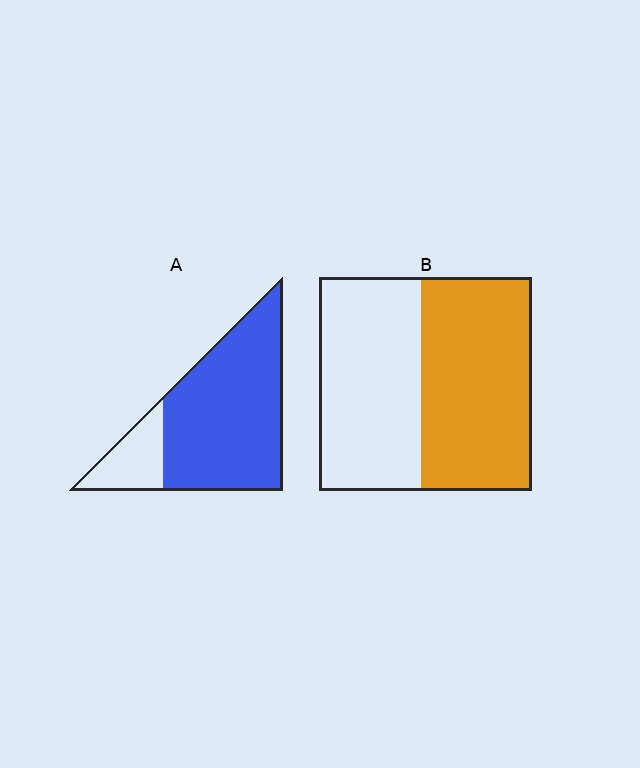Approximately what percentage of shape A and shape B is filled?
A is approximately 80% and B is approximately 50%.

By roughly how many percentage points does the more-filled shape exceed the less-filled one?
By roughly 30 percentage points (A over B).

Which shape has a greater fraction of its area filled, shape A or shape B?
Shape A.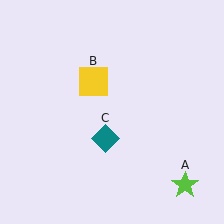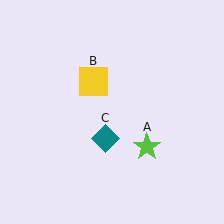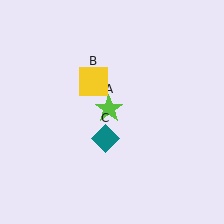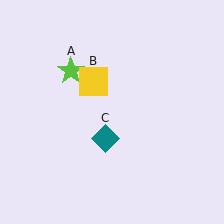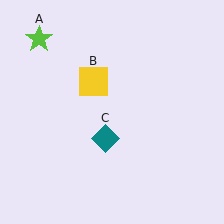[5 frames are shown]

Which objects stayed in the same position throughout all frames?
Yellow square (object B) and teal diamond (object C) remained stationary.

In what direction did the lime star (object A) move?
The lime star (object A) moved up and to the left.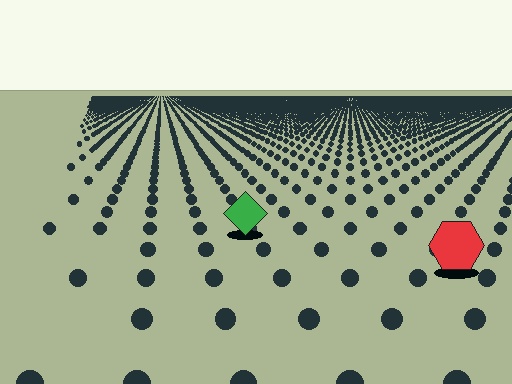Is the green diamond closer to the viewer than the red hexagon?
No. The red hexagon is closer — you can tell from the texture gradient: the ground texture is coarser near it.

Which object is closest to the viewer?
The red hexagon is closest. The texture marks near it are larger and more spread out.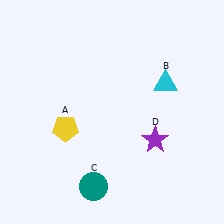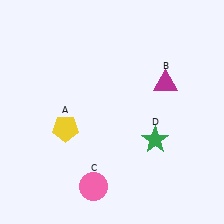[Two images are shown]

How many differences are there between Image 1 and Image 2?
There are 3 differences between the two images.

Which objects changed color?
B changed from cyan to magenta. C changed from teal to pink. D changed from purple to green.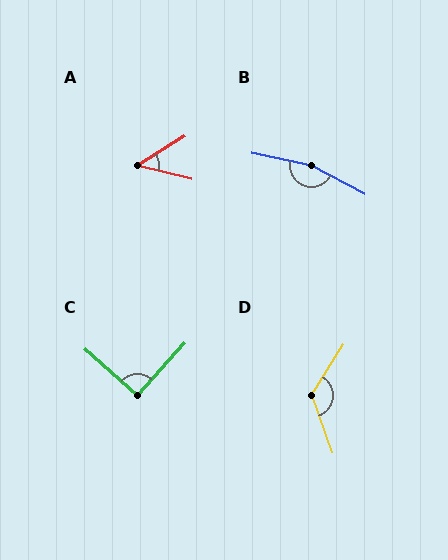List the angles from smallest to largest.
A (45°), C (91°), D (129°), B (164°).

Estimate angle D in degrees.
Approximately 129 degrees.